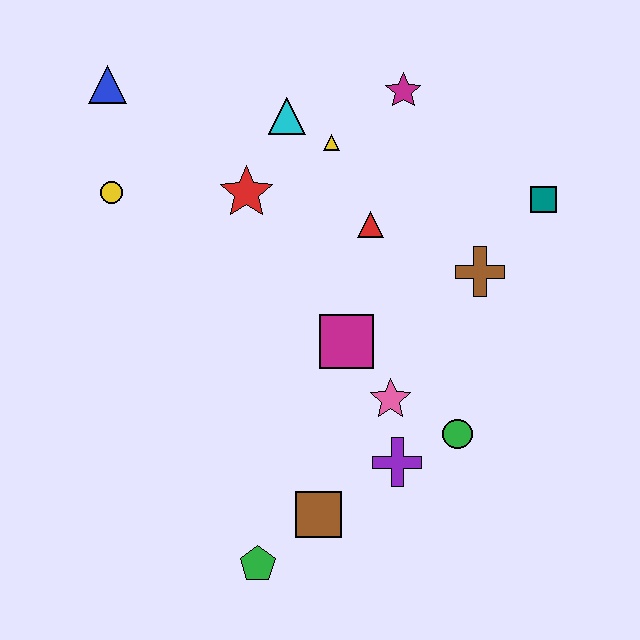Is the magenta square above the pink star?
Yes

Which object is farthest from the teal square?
The green pentagon is farthest from the teal square.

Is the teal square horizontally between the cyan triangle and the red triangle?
No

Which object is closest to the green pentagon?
The brown square is closest to the green pentagon.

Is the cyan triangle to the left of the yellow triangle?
Yes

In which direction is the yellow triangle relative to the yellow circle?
The yellow triangle is to the right of the yellow circle.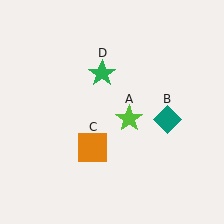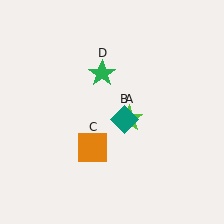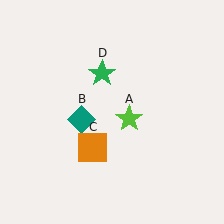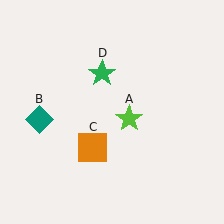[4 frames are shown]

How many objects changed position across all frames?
1 object changed position: teal diamond (object B).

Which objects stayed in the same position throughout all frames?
Lime star (object A) and orange square (object C) and green star (object D) remained stationary.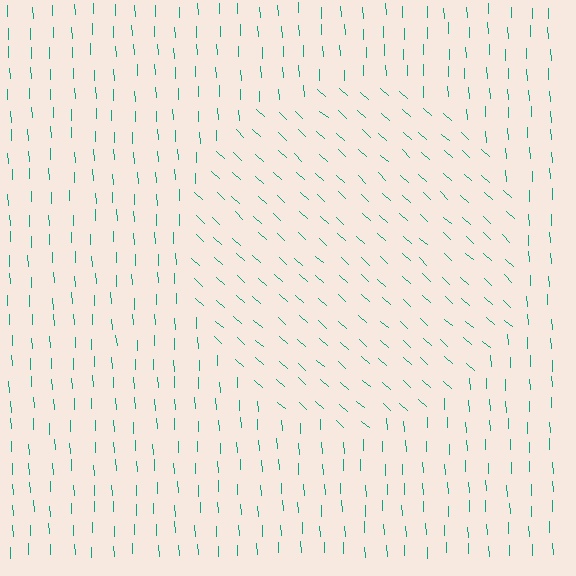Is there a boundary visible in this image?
Yes, there is a texture boundary formed by a change in line orientation.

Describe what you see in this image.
The image is filled with small teal line segments. A circle region in the image has lines oriented differently from the surrounding lines, creating a visible texture boundary.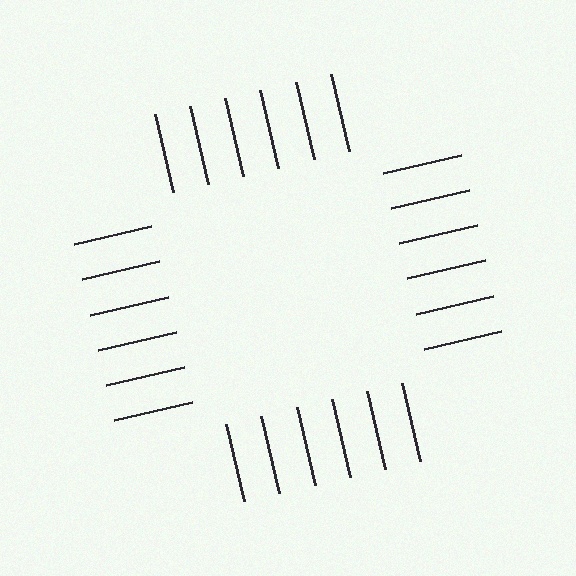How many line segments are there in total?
24 — 6 along each of the 4 edges.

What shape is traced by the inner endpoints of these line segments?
An illusory square — the line segments terminate on its edges but no continuous stroke is drawn.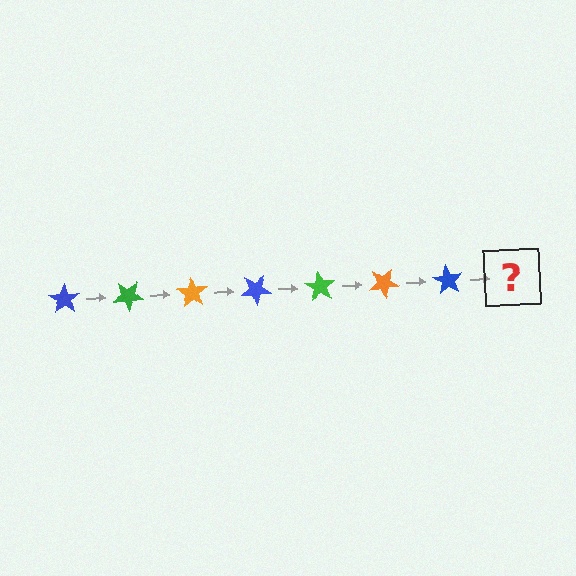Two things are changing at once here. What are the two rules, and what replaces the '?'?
The two rules are that it rotates 35 degrees each step and the color cycles through blue, green, and orange. The '?' should be a green star, rotated 245 degrees from the start.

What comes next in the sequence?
The next element should be a green star, rotated 245 degrees from the start.